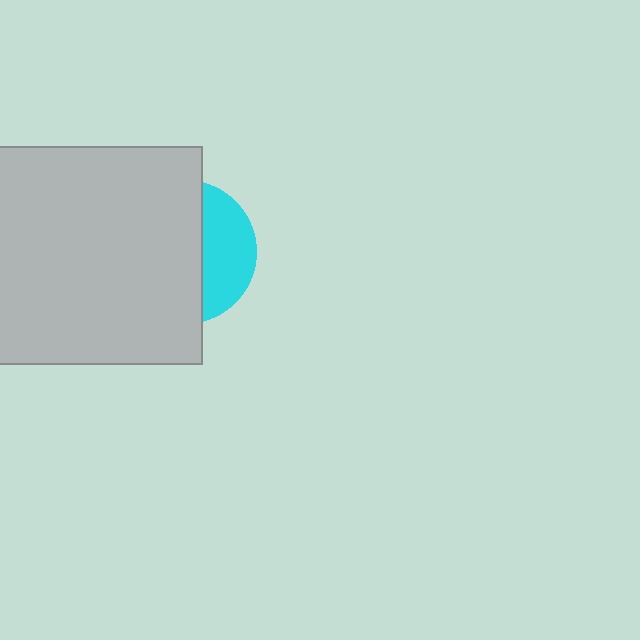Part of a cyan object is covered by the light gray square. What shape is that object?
It is a circle.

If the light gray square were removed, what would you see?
You would see the complete cyan circle.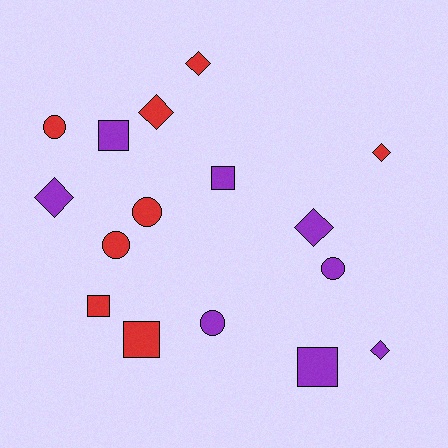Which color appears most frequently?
Purple, with 8 objects.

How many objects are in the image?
There are 16 objects.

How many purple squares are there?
There are 3 purple squares.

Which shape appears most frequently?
Diamond, with 6 objects.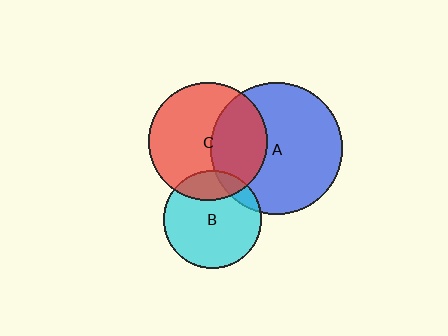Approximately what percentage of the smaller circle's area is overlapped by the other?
Approximately 10%.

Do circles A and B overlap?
Yes.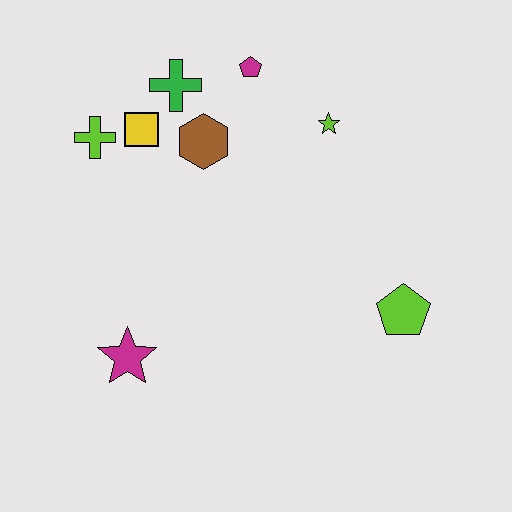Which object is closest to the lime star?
The magenta pentagon is closest to the lime star.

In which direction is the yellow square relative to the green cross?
The yellow square is below the green cross.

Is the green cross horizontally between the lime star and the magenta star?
Yes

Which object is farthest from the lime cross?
The lime pentagon is farthest from the lime cross.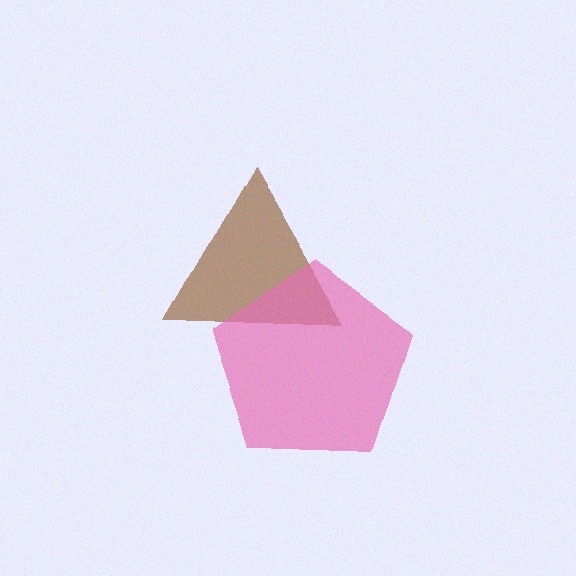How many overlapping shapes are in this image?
There are 2 overlapping shapes in the image.